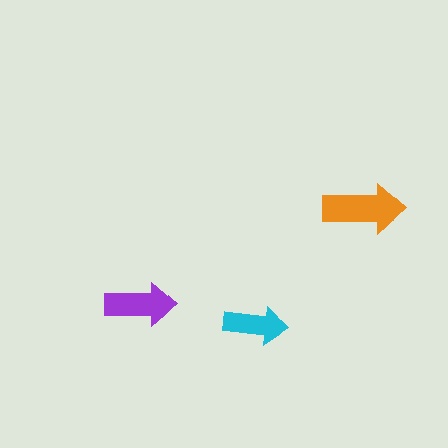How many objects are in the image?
There are 3 objects in the image.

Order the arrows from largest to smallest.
the orange one, the purple one, the cyan one.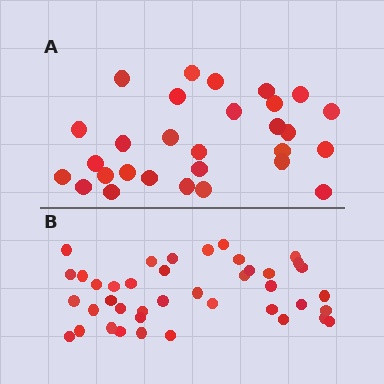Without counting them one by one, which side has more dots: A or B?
Region B (the bottom region) has more dots.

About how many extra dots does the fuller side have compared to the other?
Region B has roughly 12 or so more dots than region A.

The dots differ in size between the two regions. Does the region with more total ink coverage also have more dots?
No. Region A has more total ink coverage because its dots are larger, but region B actually contains more individual dots. Total area can be misleading — the number of items is what matters here.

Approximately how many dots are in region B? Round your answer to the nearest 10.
About 40 dots. (The exact count is 41, which rounds to 40.)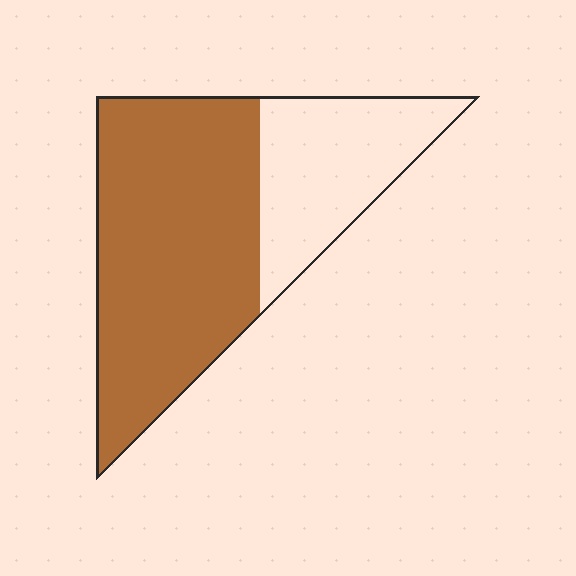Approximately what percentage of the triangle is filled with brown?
Approximately 65%.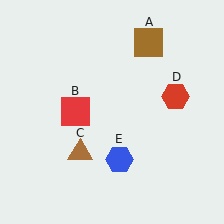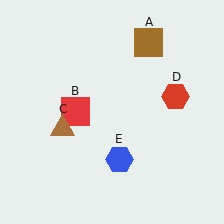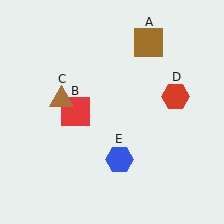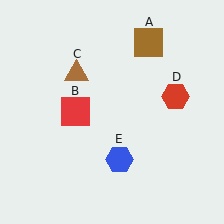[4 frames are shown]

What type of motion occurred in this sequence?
The brown triangle (object C) rotated clockwise around the center of the scene.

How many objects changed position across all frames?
1 object changed position: brown triangle (object C).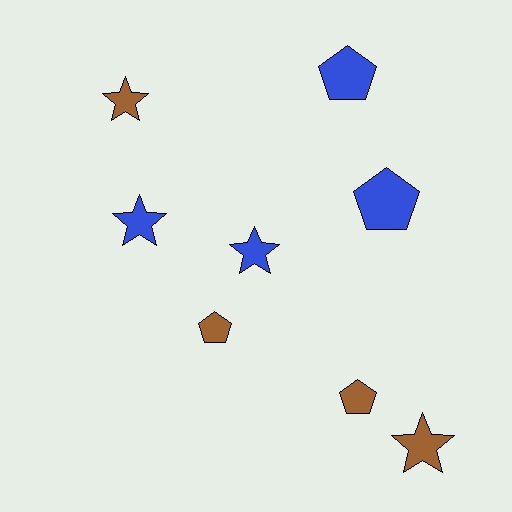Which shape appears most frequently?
Pentagon, with 4 objects.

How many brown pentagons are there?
There are 2 brown pentagons.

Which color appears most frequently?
Blue, with 4 objects.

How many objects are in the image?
There are 8 objects.